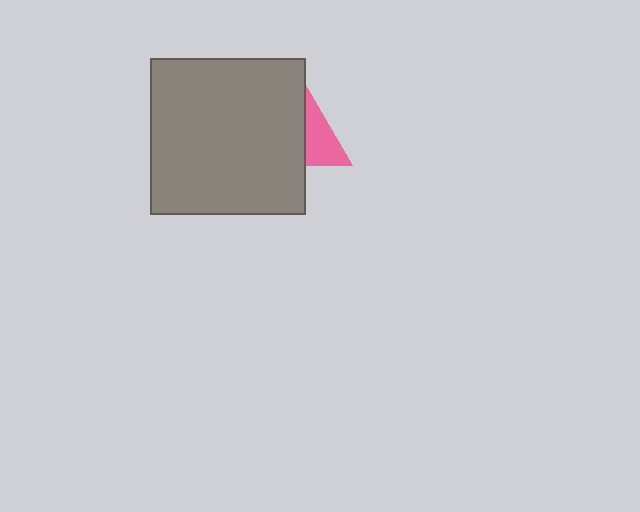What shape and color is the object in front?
The object in front is a gray square.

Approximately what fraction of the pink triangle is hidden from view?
Roughly 68% of the pink triangle is hidden behind the gray square.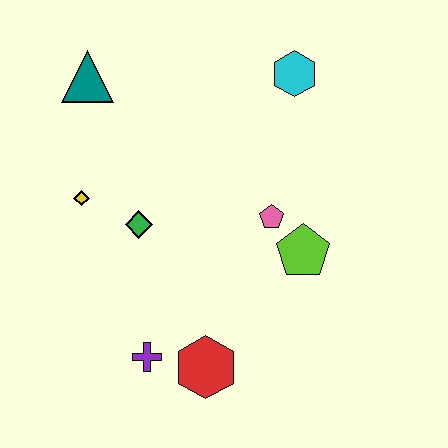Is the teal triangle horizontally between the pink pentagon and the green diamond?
No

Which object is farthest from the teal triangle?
The red hexagon is farthest from the teal triangle.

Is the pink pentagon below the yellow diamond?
Yes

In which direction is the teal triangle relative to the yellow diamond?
The teal triangle is above the yellow diamond.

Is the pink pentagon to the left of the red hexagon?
No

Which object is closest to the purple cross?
The red hexagon is closest to the purple cross.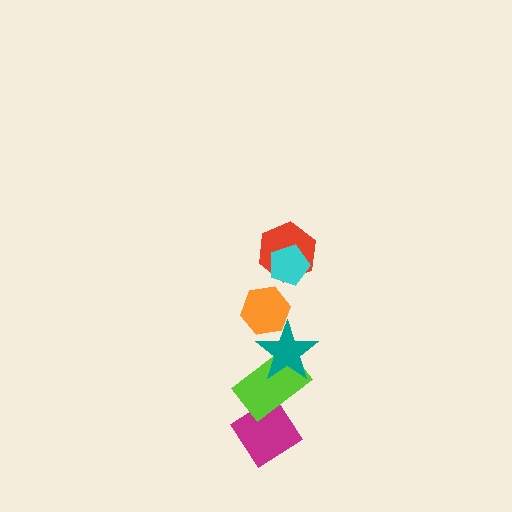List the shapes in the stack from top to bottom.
From top to bottom: the cyan pentagon, the red hexagon, the orange hexagon, the teal star, the lime rectangle, the magenta diamond.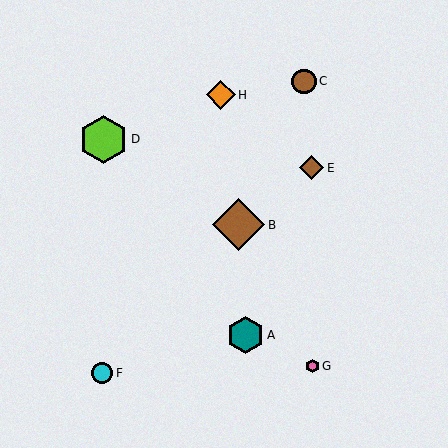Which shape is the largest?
The brown diamond (labeled B) is the largest.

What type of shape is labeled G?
Shape G is a pink hexagon.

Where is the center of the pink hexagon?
The center of the pink hexagon is at (312, 366).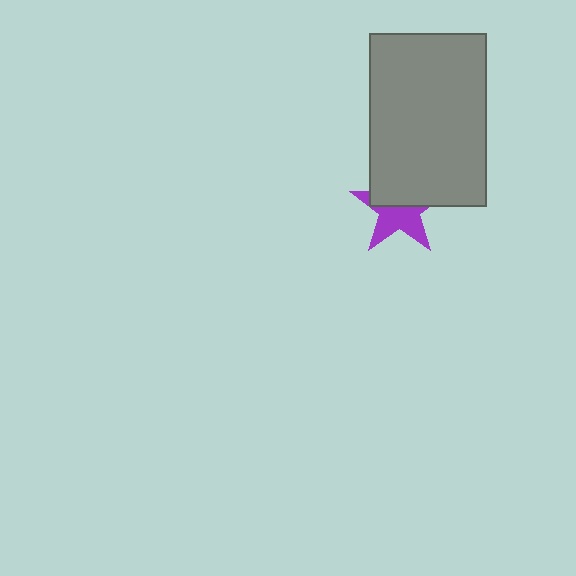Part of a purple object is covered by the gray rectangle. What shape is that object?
It is a star.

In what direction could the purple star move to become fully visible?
The purple star could move down. That would shift it out from behind the gray rectangle entirely.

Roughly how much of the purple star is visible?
About half of it is visible (roughly 51%).